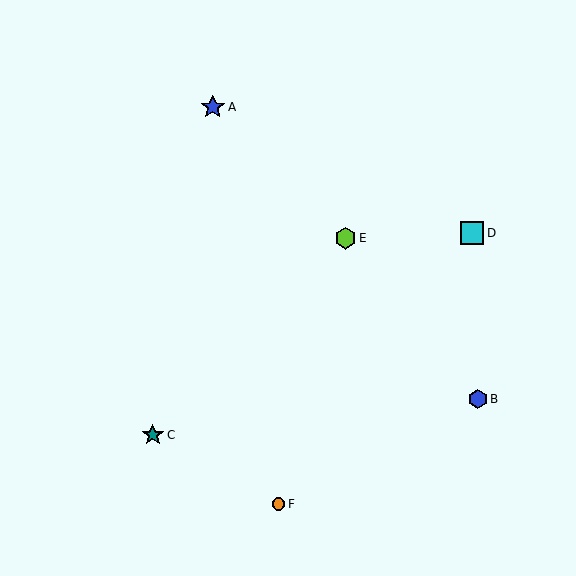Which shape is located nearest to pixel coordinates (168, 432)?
The teal star (labeled C) at (153, 435) is nearest to that location.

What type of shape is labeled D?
Shape D is a cyan square.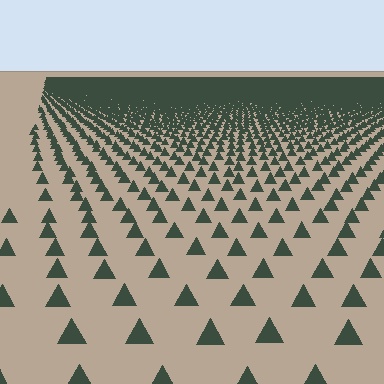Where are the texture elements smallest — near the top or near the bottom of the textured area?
Near the top.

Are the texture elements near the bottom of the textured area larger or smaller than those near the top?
Larger. Near the bottom, elements are closer to the viewer and appear at a bigger on-screen size.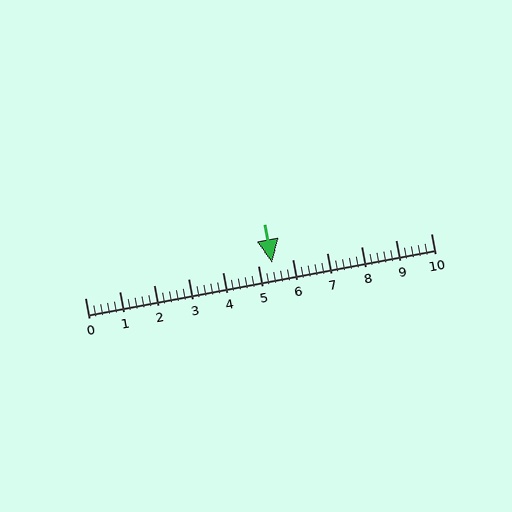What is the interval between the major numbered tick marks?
The major tick marks are spaced 1 units apart.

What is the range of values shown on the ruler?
The ruler shows values from 0 to 10.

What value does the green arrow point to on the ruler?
The green arrow points to approximately 5.4.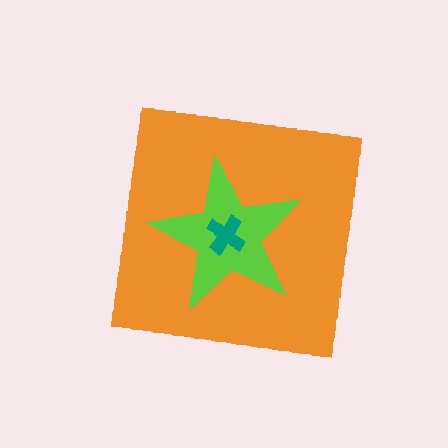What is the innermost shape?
The teal cross.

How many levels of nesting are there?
3.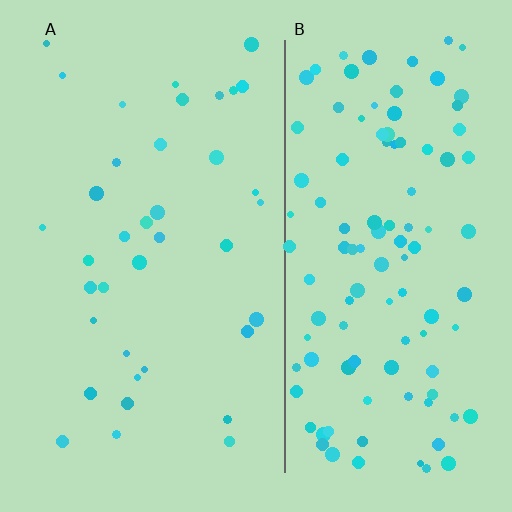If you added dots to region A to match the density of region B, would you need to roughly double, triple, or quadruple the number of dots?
Approximately triple.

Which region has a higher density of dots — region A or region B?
B (the right).